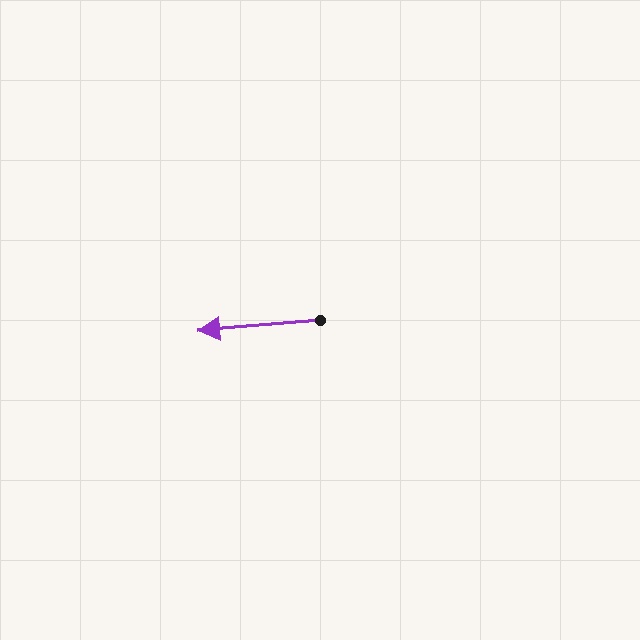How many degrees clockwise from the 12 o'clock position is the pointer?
Approximately 265 degrees.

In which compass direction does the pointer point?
West.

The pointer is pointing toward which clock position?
Roughly 9 o'clock.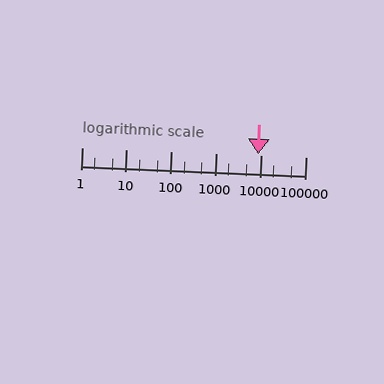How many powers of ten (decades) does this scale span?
The scale spans 5 decades, from 1 to 100000.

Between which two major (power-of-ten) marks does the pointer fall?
The pointer is between 1000 and 10000.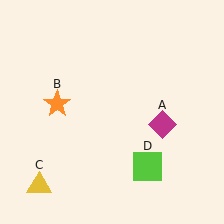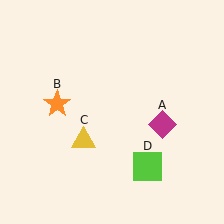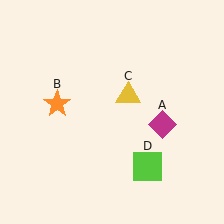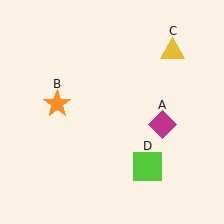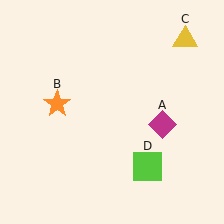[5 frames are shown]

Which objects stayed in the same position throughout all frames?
Magenta diamond (object A) and orange star (object B) and lime square (object D) remained stationary.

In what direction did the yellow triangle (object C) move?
The yellow triangle (object C) moved up and to the right.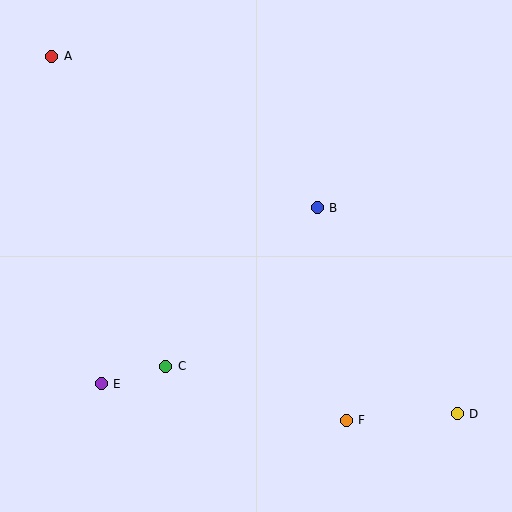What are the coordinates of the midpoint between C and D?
The midpoint between C and D is at (311, 390).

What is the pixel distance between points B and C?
The distance between B and C is 219 pixels.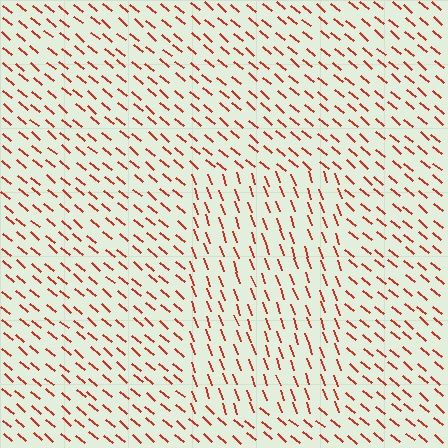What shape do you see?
I see a rectangle.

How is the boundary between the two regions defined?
The boundary is defined purely by a change in line orientation (approximately 31 degrees difference). All lines are the same color and thickness.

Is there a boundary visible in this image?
Yes, there is a texture boundary formed by a change in line orientation.